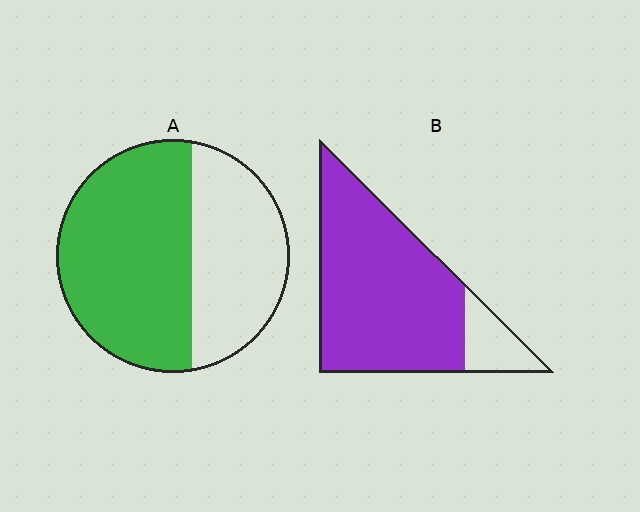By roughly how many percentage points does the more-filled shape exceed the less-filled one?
By roughly 25 percentage points (B over A).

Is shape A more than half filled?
Yes.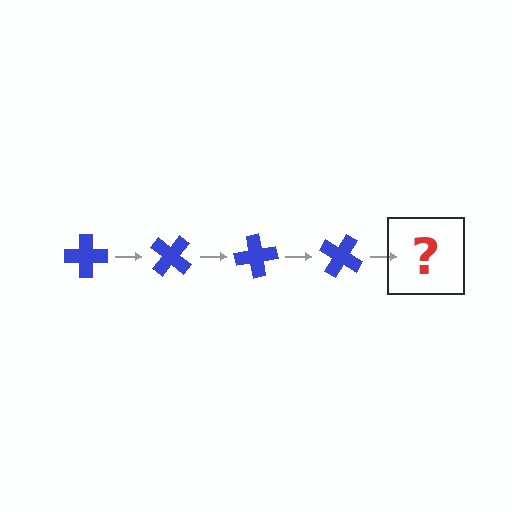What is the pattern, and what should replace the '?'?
The pattern is that the cross rotates 40 degrees each step. The '?' should be a blue cross rotated 160 degrees.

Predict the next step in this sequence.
The next step is a blue cross rotated 160 degrees.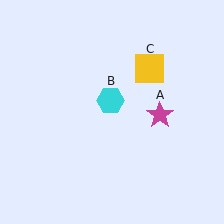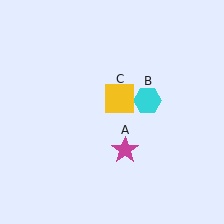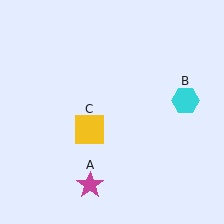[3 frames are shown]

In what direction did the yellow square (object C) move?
The yellow square (object C) moved down and to the left.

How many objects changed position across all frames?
3 objects changed position: magenta star (object A), cyan hexagon (object B), yellow square (object C).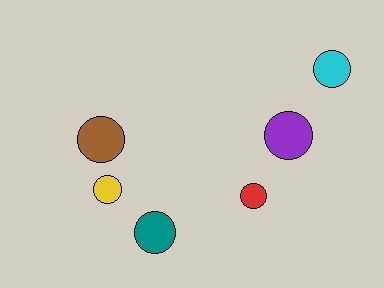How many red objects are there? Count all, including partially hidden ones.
There is 1 red object.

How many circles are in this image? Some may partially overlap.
There are 6 circles.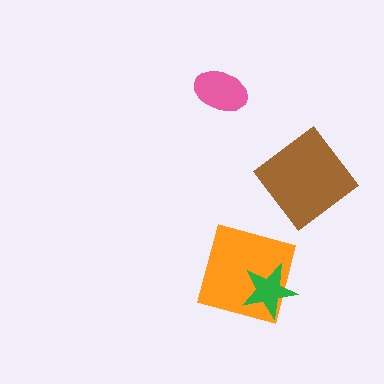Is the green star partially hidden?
No, no other shape covers it.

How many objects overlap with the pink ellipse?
0 objects overlap with the pink ellipse.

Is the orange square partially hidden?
Yes, it is partially covered by another shape.